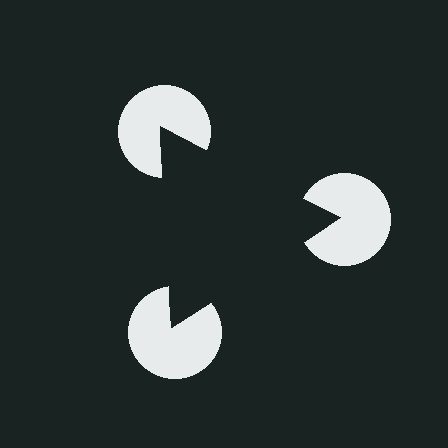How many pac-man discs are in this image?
There are 3 — one at each vertex of the illusory triangle.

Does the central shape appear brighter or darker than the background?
It typically appears slightly darker than the background, even though no actual brightness change is drawn.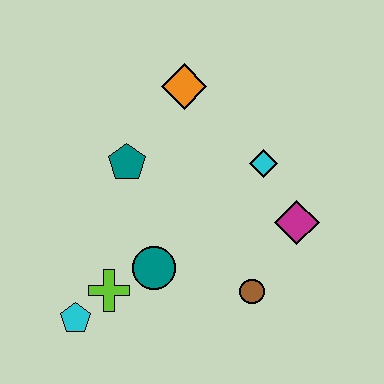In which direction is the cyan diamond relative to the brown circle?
The cyan diamond is above the brown circle.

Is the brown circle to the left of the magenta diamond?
Yes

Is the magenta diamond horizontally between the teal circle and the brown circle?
No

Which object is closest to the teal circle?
The lime cross is closest to the teal circle.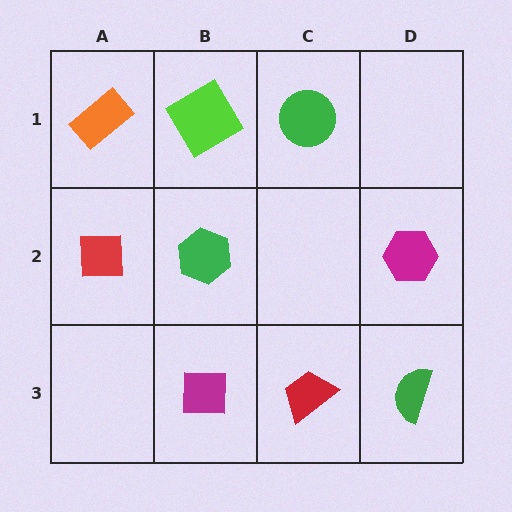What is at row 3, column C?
A red trapezoid.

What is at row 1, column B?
A lime diamond.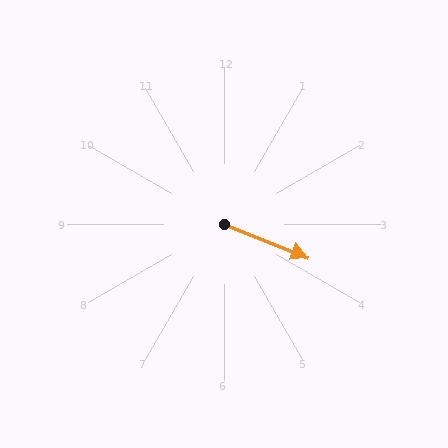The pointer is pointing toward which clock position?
Roughly 4 o'clock.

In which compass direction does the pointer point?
East.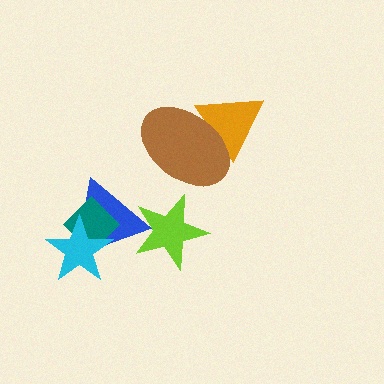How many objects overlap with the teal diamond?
2 objects overlap with the teal diamond.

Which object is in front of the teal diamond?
The cyan star is in front of the teal diamond.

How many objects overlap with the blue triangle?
3 objects overlap with the blue triangle.